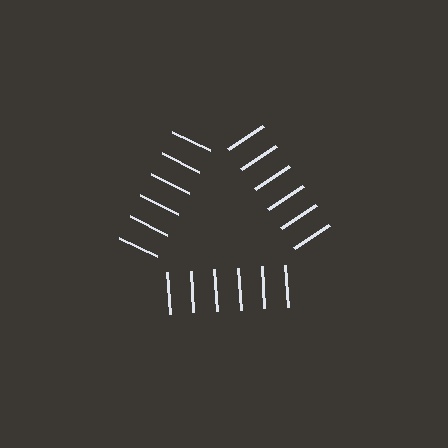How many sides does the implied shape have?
3 sides — the line-ends trace a triangle.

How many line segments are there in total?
18 — 6 along each of the 3 edges.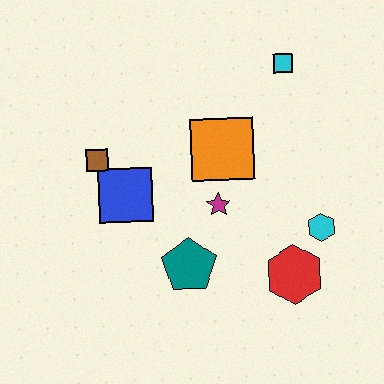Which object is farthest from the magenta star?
The cyan square is farthest from the magenta star.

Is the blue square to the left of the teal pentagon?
Yes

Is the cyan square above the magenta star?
Yes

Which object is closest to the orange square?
The magenta star is closest to the orange square.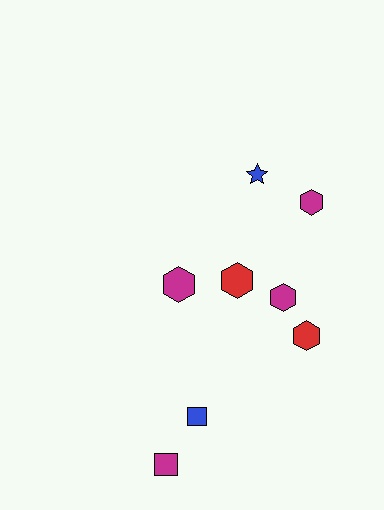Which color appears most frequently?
Magenta, with 4 objects.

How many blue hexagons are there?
There are no blue hexagons.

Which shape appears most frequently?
Hexagon, with 5 objects.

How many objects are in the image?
There are 8 objects.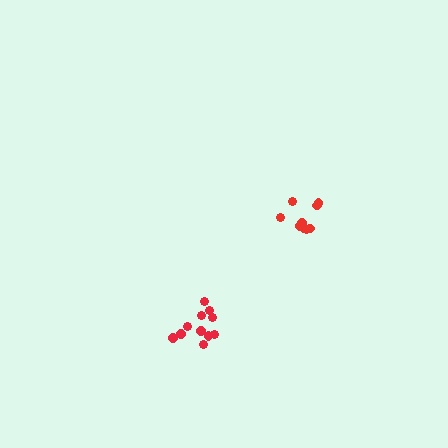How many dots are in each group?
Group 1: 9 dots, Group 2: 11 dots (20 total).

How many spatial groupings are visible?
There are 2 spatial groupings.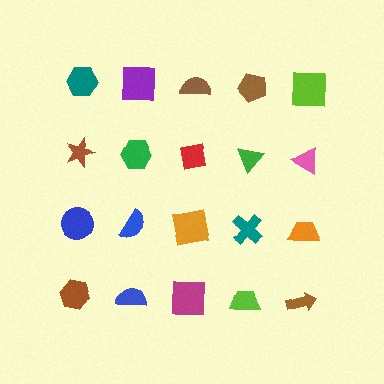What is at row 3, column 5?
An orange trapezoid.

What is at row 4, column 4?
A lime trapezoid.